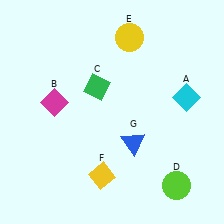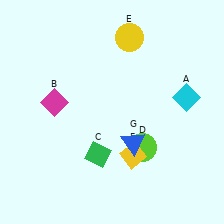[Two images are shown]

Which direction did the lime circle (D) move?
The lime circle (D) moved up.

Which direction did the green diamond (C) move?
The green diamond (C) moved down.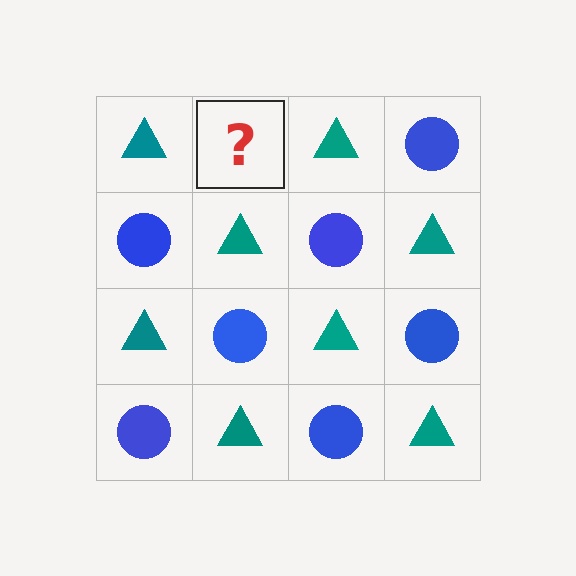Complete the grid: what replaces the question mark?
The question mark should be replaced with a blue circle.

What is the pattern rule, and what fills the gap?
The rule is that it alternates teal triangle and blue circle in a checkerboard pattern. The gap should be filled with a blue circle.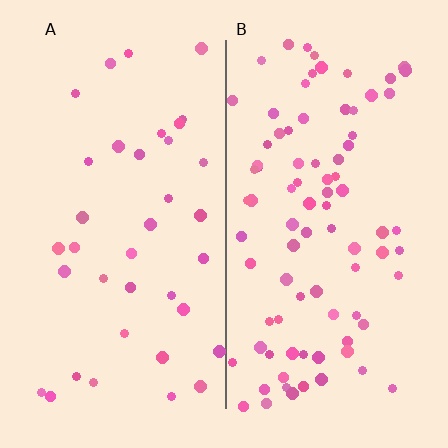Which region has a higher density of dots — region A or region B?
B (the right).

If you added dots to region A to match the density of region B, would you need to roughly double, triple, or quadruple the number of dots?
Approximately double.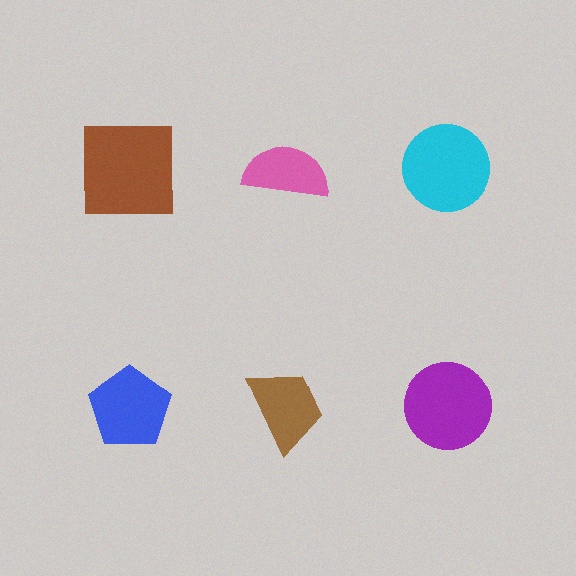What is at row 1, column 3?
A cyan circle.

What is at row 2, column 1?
A blue pentagon.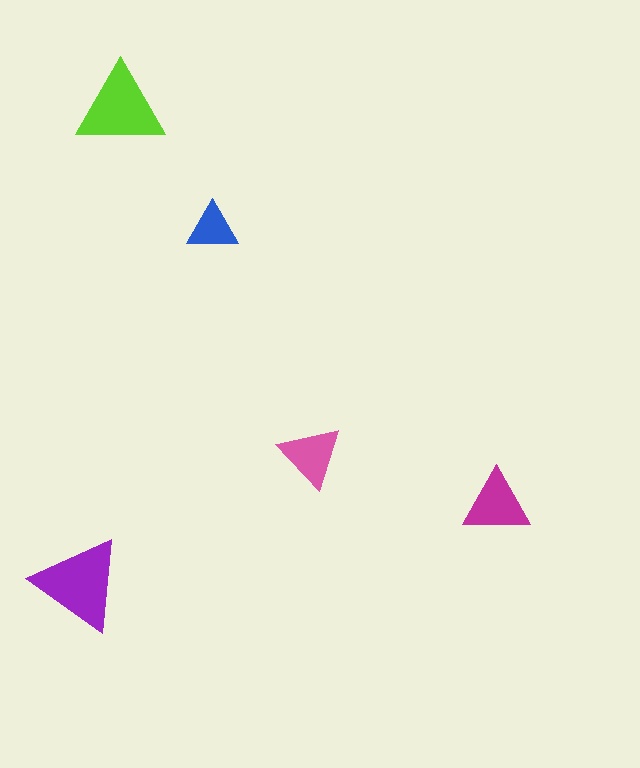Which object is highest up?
The lime triangle is topmost.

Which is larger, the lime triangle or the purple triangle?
The purple one.